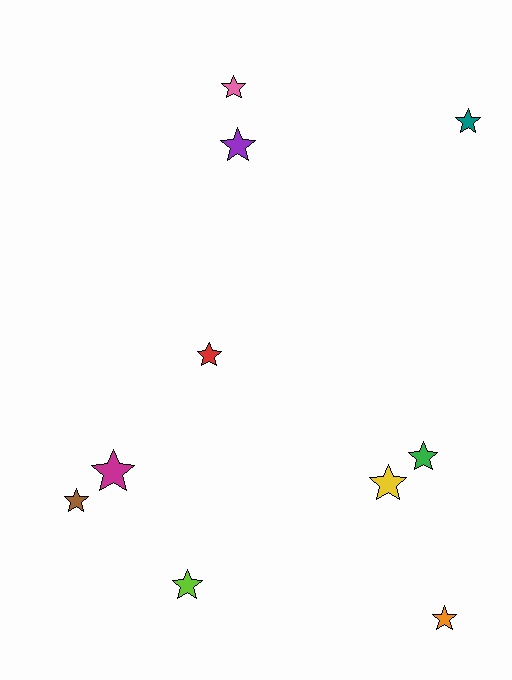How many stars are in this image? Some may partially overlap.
There are 10 stars.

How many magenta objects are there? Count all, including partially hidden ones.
There is 1 magenta object.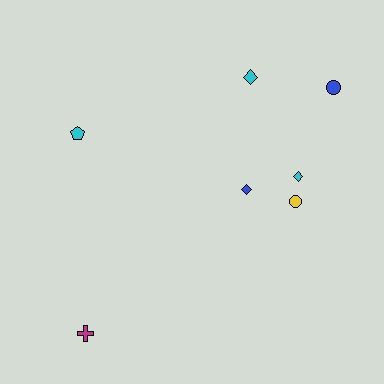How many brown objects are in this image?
There are no brown objects.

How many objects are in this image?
There are 7 objects.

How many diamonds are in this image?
There are 3 diamonds.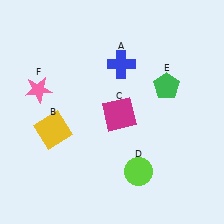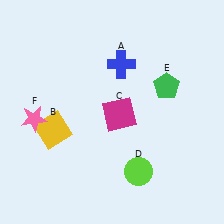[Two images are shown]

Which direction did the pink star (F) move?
The pink star (F) moved down.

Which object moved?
The pink star (F) moved down.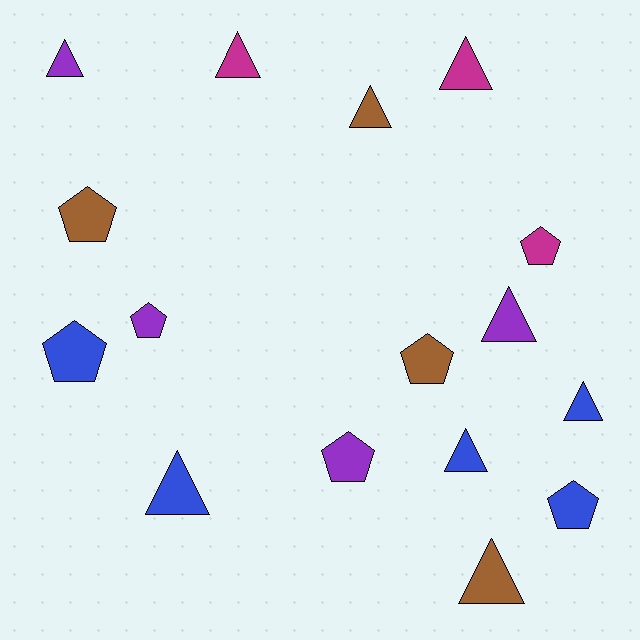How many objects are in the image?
There are 16 objects.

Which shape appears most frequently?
Triangle, with 9 objects.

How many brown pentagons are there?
There are 2 brown pentagons.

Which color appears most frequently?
Blue, with 5 objects.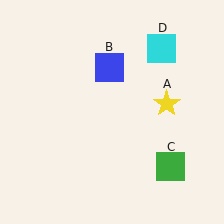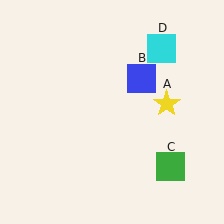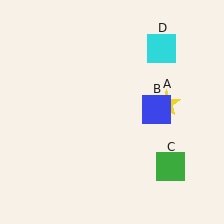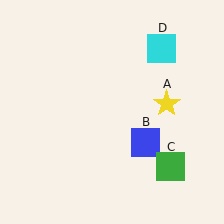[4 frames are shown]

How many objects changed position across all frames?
1 object changed position: blue square (object B).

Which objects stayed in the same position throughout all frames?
Yellow star (object A) and green square (object C) and cyan square (object D) remained stationary.